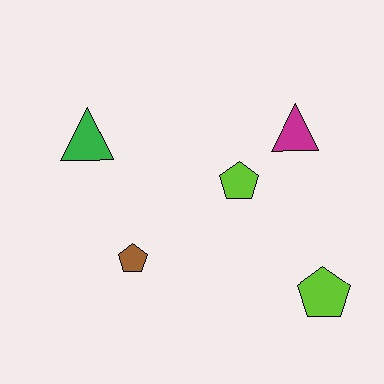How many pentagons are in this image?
There are 3 pentagons.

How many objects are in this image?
There are 5 objects.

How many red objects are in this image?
There are no red objects.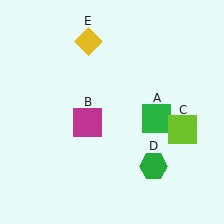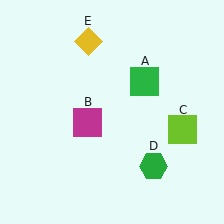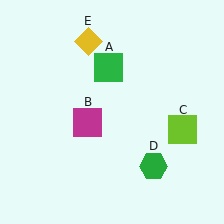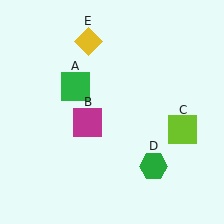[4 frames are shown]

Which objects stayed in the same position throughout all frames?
Magenta square (object B) and lime square (object C) and green hexagon (object D) and yellow diamond (object E) remained stationary.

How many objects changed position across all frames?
1 object changed position: green square (object A).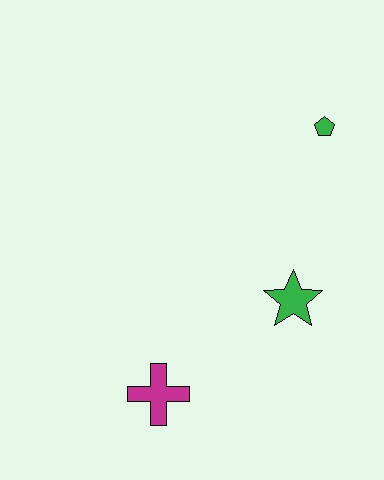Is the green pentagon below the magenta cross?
No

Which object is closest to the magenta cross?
The green star is closest to the magenta cross.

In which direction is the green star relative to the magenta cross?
The green star is to the right of the magenta cross.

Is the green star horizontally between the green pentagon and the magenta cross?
Yes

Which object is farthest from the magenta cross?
The green pentagon is farthest from the magenta cross.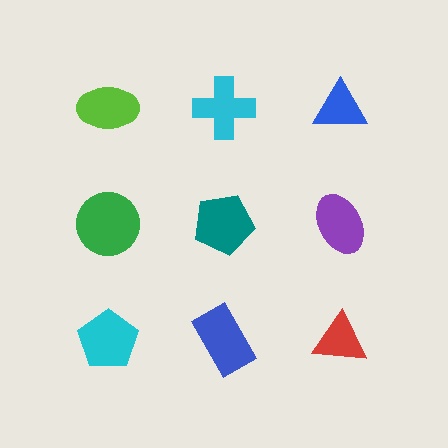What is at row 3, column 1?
A cyan pentagon.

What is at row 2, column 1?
A green circle.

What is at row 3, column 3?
A red triangle.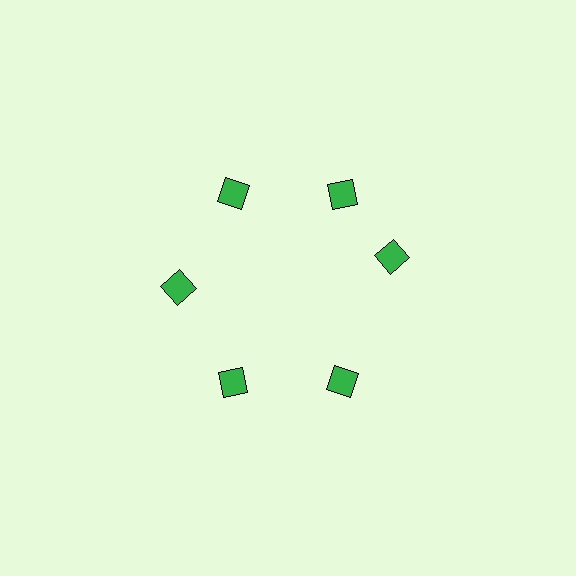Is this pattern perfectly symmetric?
No. The 6 green diamonds are arranged in a ring, but one element near the 3 o'clock position is rotated out of alignment along the ring, breaking the 6-fold rotational symmetry.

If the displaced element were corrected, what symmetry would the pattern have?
It would have 6-fold rotational symmetry — the pattern would map onto itself every 60 degrees.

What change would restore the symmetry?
The symmetry would be restored by rotating it back into even spacing with its neighbors so that all 6 diamonds sit at equal angles and equal distance from the center.